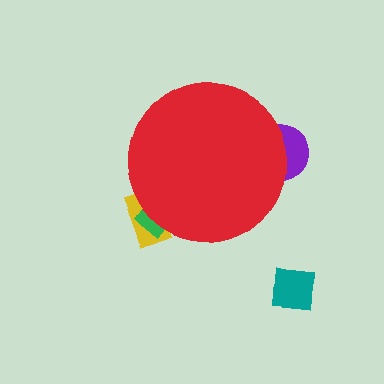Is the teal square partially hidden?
No, the teal square is fully visible.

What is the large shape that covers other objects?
A red circle.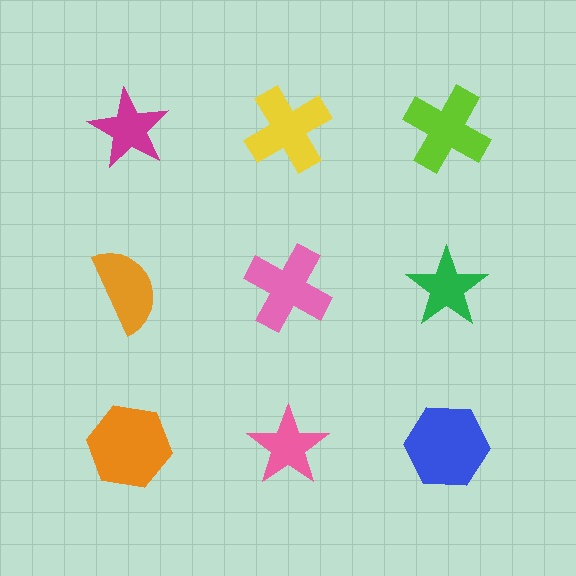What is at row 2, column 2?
A pink cross.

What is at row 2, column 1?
An orange semicircle.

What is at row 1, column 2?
A yellow cross.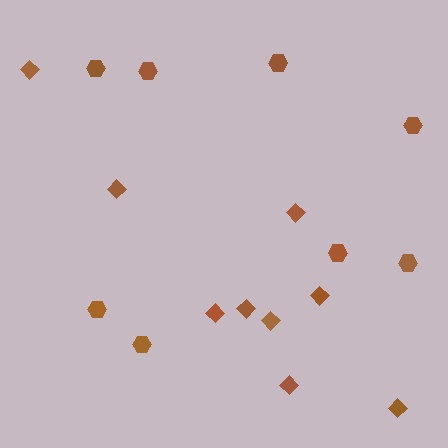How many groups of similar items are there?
There are 2 groups: one group of hexagons (8) and one group of diamonds (9).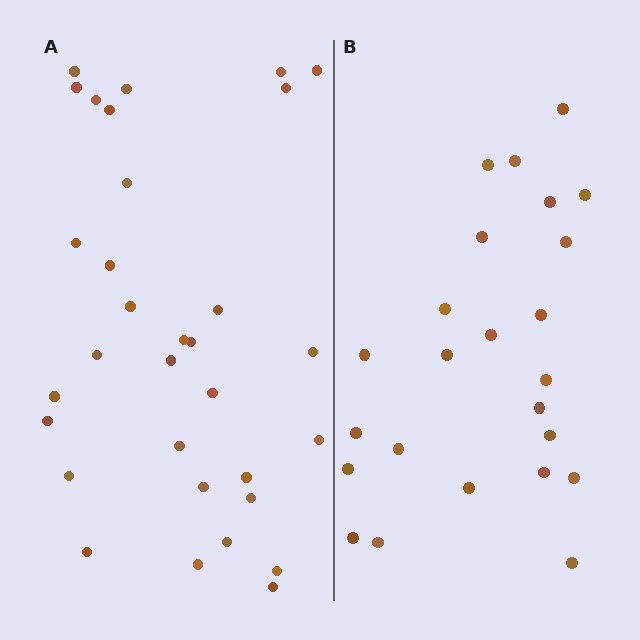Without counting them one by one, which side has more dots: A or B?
Region A (the left region) has more dots.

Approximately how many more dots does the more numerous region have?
Region A has roughly 8 or so more dots than region B.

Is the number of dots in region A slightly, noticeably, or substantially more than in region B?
Region A has noticeably more, but not dramatically so. The ratio is roughly 1.3 to 1.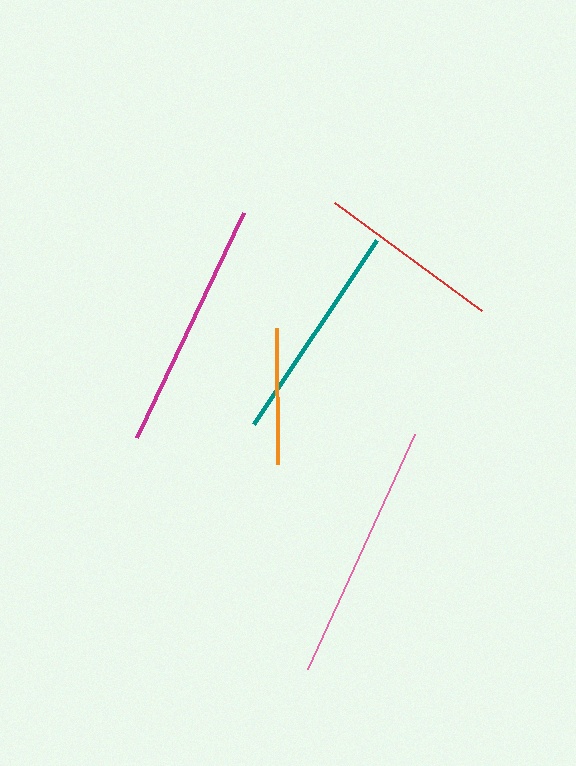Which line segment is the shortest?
The orange line is the shortest at approximately 136 pixels.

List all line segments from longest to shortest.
From longest to shortest: pink, magenta, teal, red, orange.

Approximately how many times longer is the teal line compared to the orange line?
The teal line is approximately 1.6 times the length of the orange line.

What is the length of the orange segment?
The orange segment is approximately 136 pixels long.